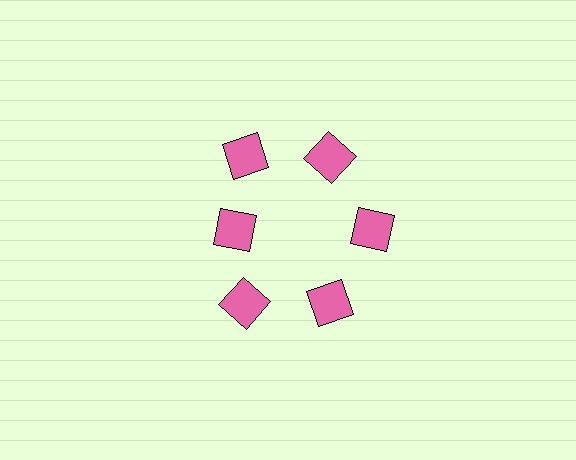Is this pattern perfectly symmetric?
No. The 6 pink squares are arranged in a ring, but one element near the 9 o'clock position is pulled inward toward the center, breaking the 6-fold rotational symmetry.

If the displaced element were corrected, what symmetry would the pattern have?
It would have 6-fold rotational symmetry — the pattern would map onto itself every 60 degrees.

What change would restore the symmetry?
The symmetry would be restored by moving it outward, back onto the ring so that all 6 squares sit at equal angles and equal distance from the center.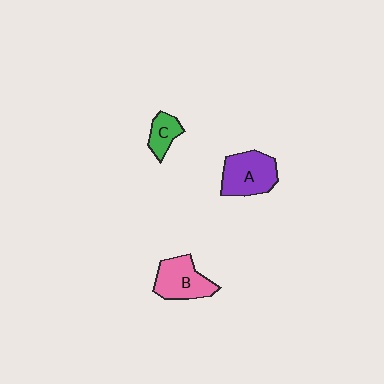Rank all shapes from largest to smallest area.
From largest to smallest: A (purple), B (pink), C (green).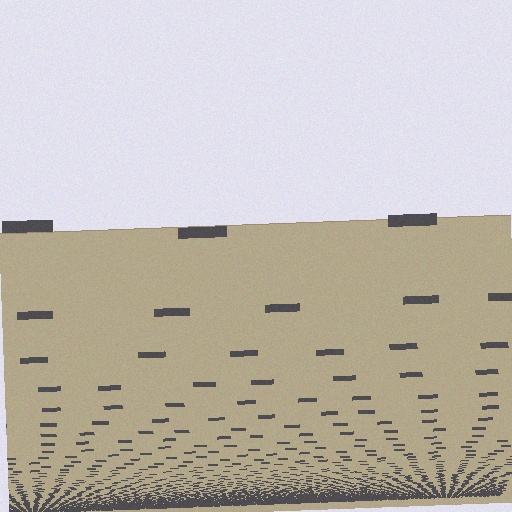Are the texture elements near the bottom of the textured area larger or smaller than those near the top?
Smaller. The gradient is inverted — elements near the bottom are smaller and denser.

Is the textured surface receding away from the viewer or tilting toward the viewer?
The surface appears to tilt toward the viewer. Texture elements get larger and sparser toward the top.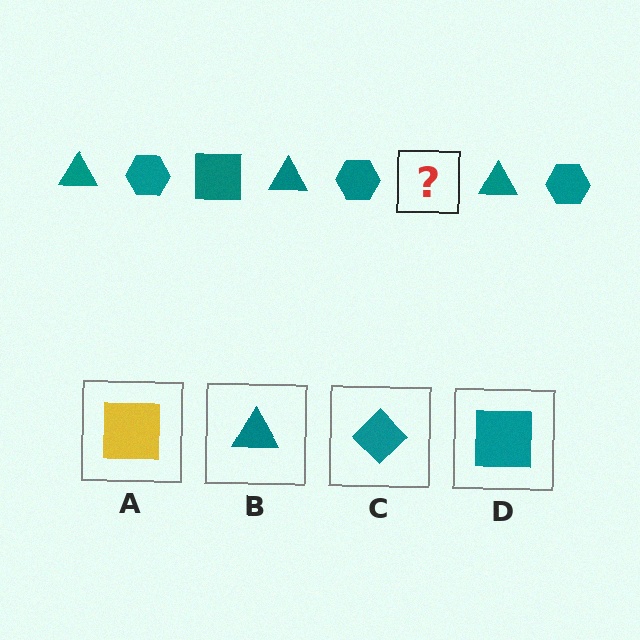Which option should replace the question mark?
Option D.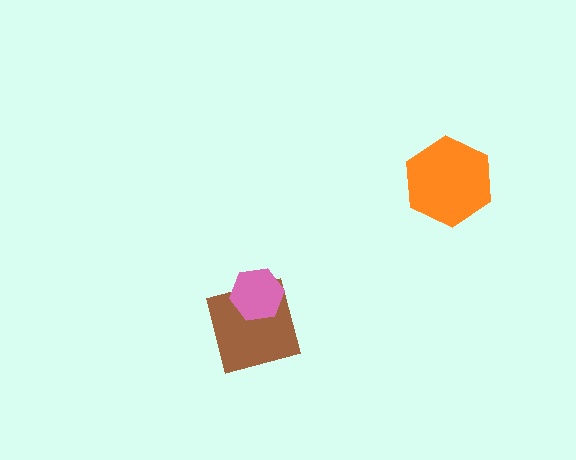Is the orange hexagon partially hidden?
No, no other shape covers it.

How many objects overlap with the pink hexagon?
1 object overlaps with the pink hexagon.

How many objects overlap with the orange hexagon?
0 objects overlap with the orange hexagon.